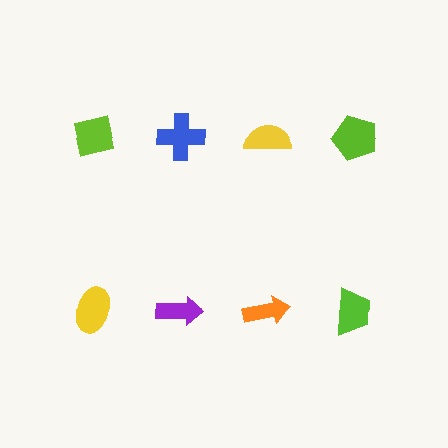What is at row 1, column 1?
A lime square.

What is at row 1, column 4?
A lime pentagon.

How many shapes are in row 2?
4 shapes.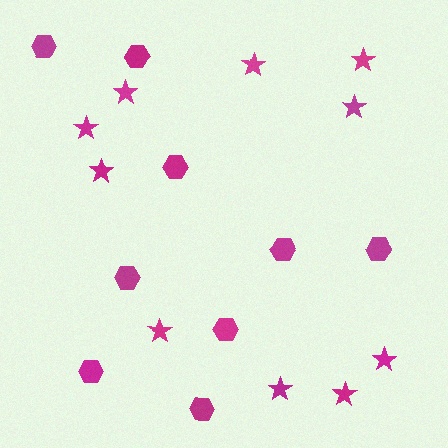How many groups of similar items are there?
There are 2 groups: one group of hexagons (9) and one group of stars (10).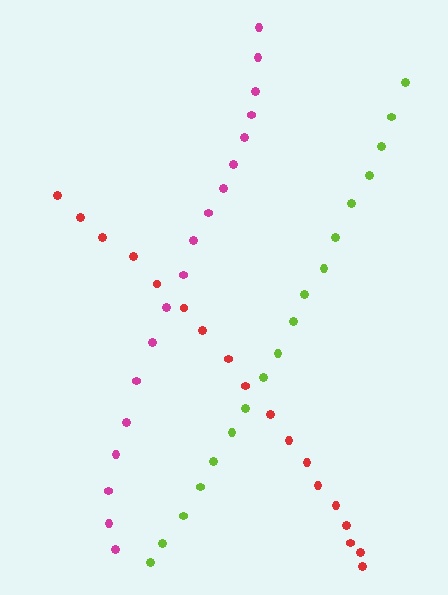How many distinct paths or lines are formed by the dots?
There are 3 distinct paths.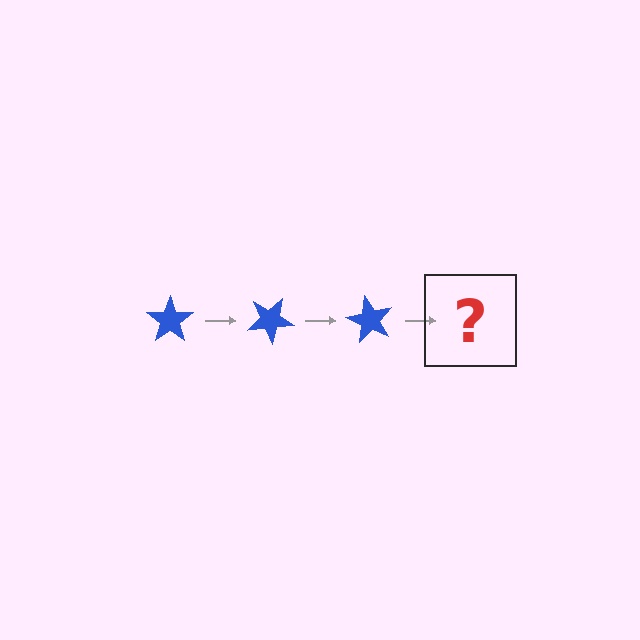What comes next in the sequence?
The next element should be a blue star rotated 90 degrees.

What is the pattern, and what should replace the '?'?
The pattern is that the star rotates 30 degrees each step. The '?' should be a blue star rotated 90 degrees.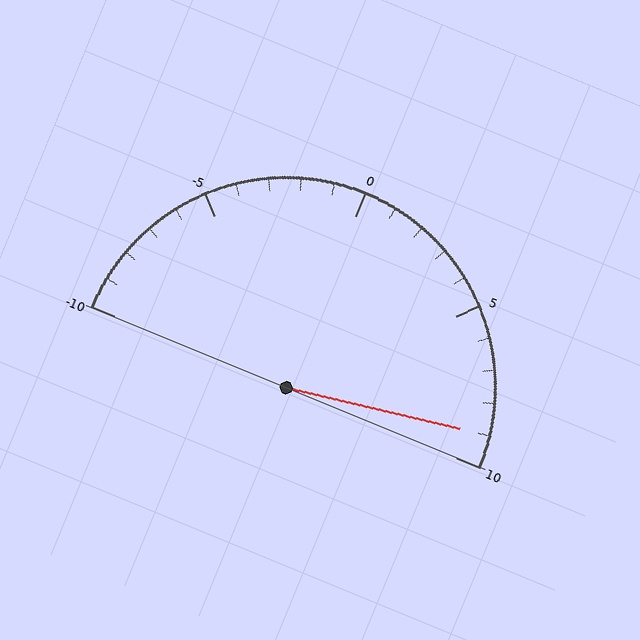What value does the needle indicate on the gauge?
The needle indicates approximately 9.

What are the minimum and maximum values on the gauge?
The gauge ranges from -10 to 10.